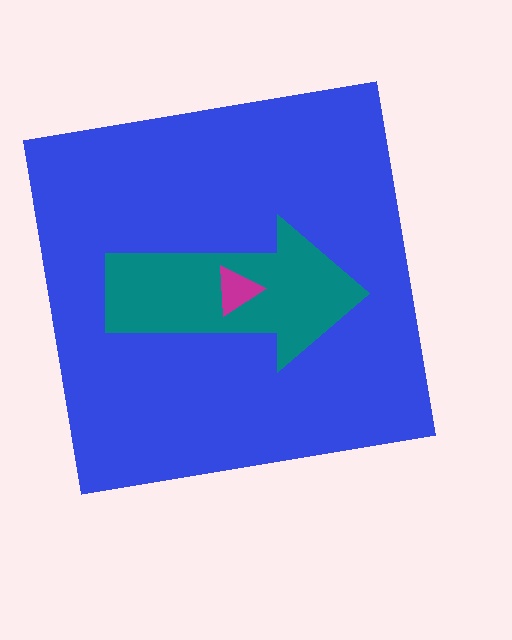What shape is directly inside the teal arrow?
The magenta triangle.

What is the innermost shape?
The magenta triangle.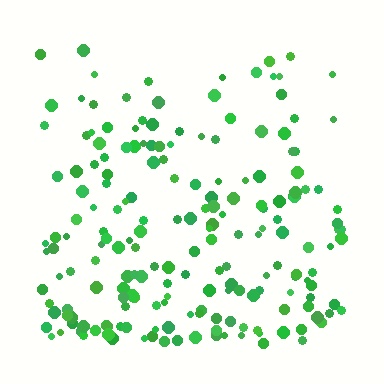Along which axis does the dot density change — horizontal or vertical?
Vertical.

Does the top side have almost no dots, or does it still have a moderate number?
Still a moderate number, just noticeably fewer than the bottom.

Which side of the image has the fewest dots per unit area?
The top.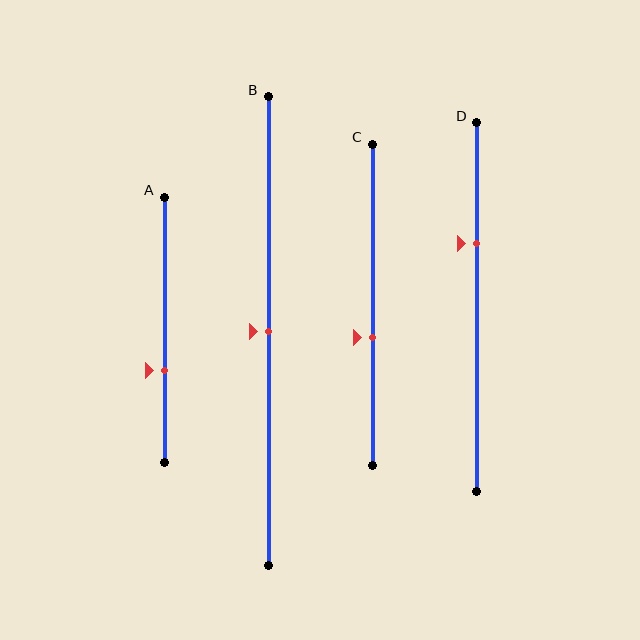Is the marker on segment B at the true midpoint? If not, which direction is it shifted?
Yes, the marker on segment B is at the true midpoint.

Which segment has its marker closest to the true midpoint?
Segment B has its marker closest to the true midpoint.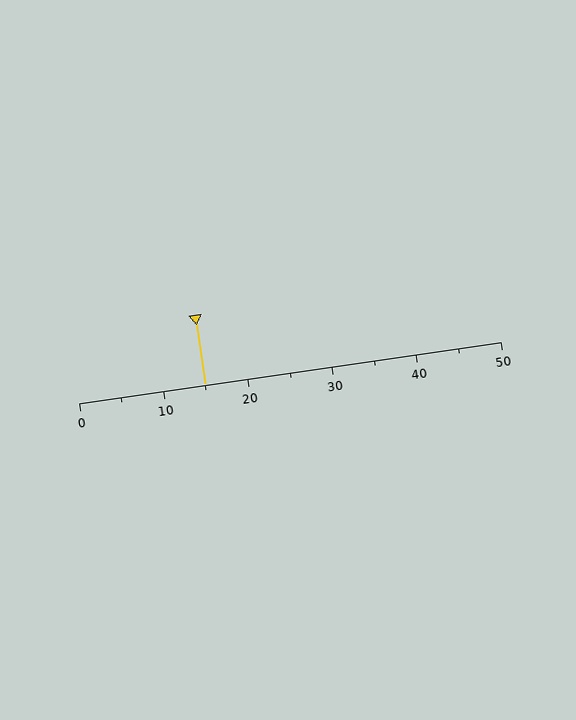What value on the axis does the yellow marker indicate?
The marker indicates approximately 15.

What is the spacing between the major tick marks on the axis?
The major ticks are spaced 10 apart.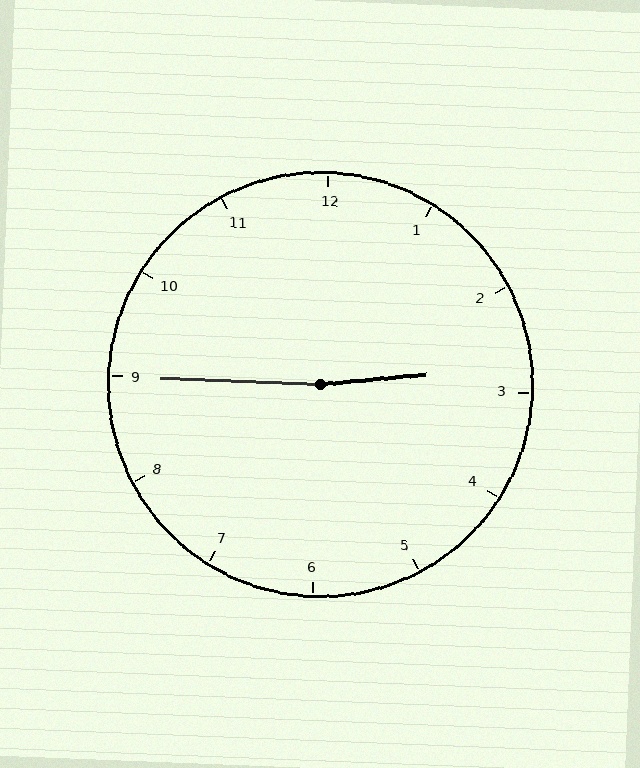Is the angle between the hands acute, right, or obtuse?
It is obtuse.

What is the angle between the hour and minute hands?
Approximately 172 degrees.